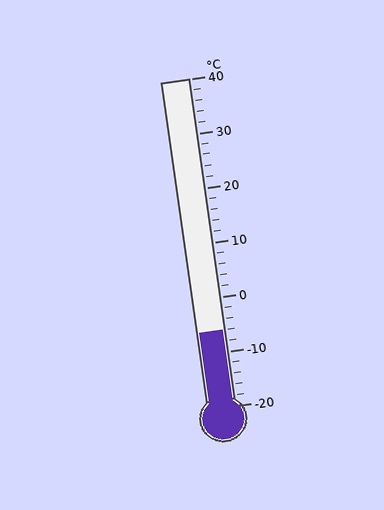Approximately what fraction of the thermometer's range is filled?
The thermometer is filled to approximately 25% of its range.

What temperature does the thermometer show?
The thermometer shows approximately -6°C.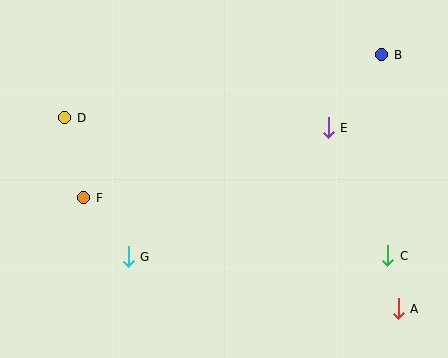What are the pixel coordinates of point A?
Point A is at (398, 309).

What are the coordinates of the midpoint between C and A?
The midpoint between C and A is at (393, 282).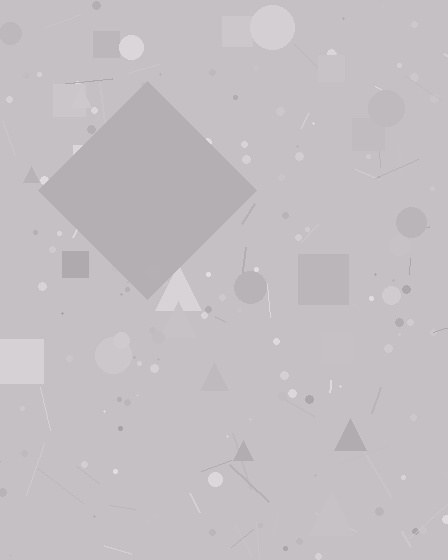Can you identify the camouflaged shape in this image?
The camouflaged shape is a diamond.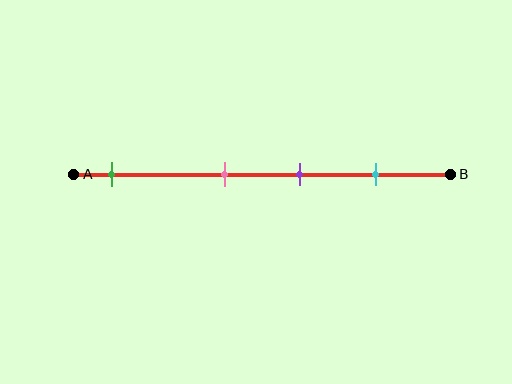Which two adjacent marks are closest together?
The pink and purple marks are the closest adjacent pair.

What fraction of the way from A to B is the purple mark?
The purple mark is approximately 60% (0.6) of the way from A to B.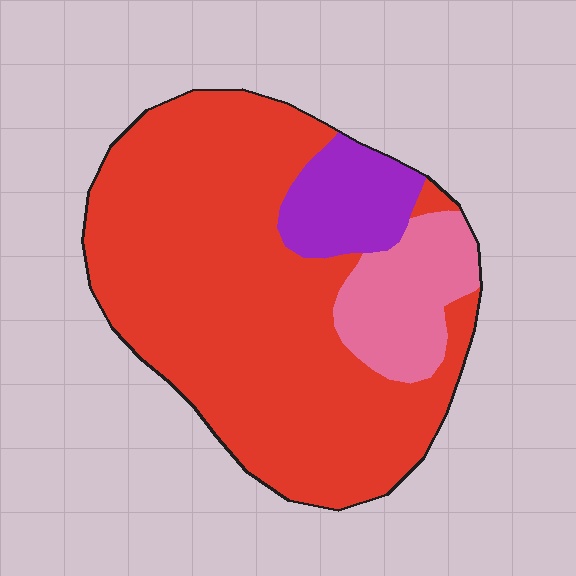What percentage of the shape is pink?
Pink takes up about one eighth (1/8) of the shape.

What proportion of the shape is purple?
Purple takes up less than a quarter of the shape.